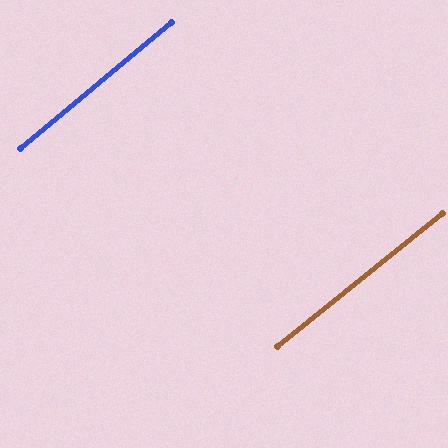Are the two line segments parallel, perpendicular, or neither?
Parallel — their directions differ by only 1.0°.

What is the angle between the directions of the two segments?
Approximately 1 degree.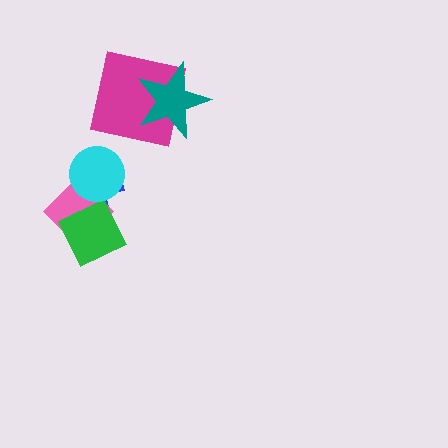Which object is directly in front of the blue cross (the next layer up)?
The pink diamond is directly in front of the blue cross.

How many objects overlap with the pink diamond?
3 objects overlap with the pink diamond.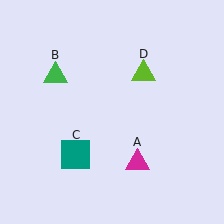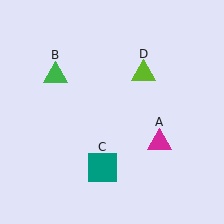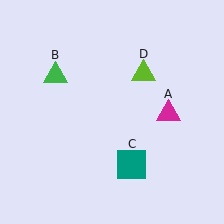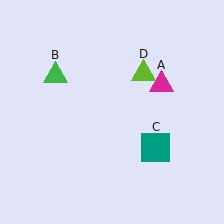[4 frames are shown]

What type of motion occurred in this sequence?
The magenta triangle (object A), teal square (object C) rotated counterclockwise around the center of the scene.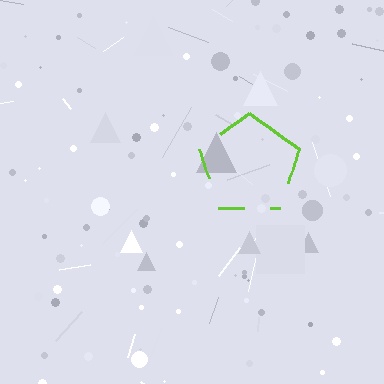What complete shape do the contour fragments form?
The contour fragments form a pentagon.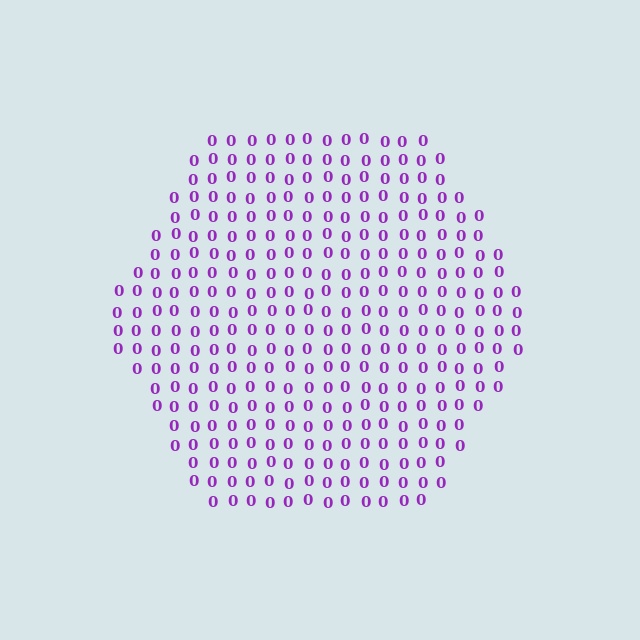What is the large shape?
The large shape is a hexagon.